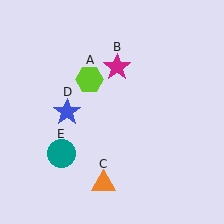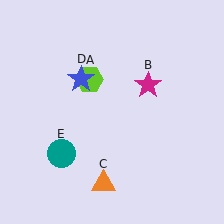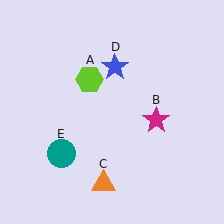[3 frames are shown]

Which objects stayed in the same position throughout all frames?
Lime hexagon (object A) and orange triangle (object C) and teal circle (object E) remained stationary.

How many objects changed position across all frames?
2 objects changed position: magenta star (object B), blue star (object D).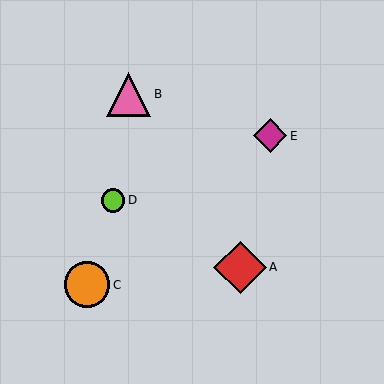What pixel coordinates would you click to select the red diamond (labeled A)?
Click at (240, 267) to select the red diamond A.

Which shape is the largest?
The red diamond (labeled A) is the largest.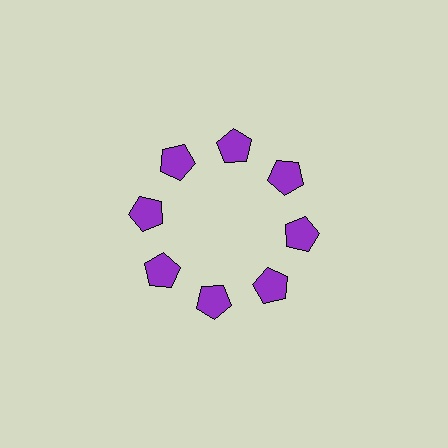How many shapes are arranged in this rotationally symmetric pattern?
There are 8 shapes, arranged in 8 groups of 1.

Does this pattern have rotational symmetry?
Yes, this pattern has 8-fold rotational symmetry. It looks the same after rotating 45 degrees around the center.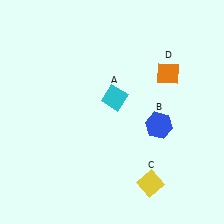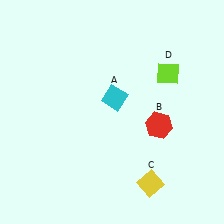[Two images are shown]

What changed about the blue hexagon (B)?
In Image 1, B is blue. In Image 2, it changed to red.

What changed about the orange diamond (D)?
In Image 1, D is orange. In Image 2, it changed to lime.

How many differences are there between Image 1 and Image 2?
There are 2 differences between the two images.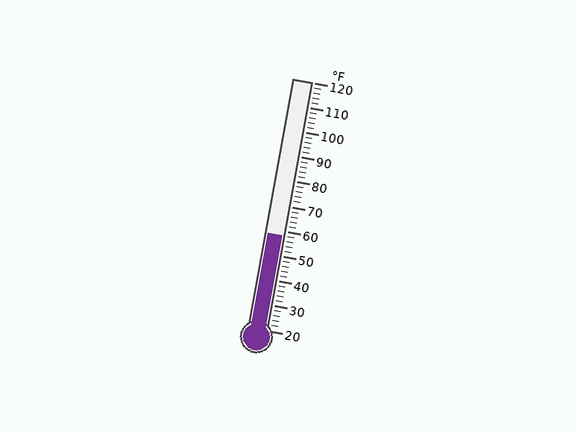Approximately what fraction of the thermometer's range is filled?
The thermometer is filled to approximately 40% of its range.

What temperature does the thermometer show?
The thermometer shows approximately 58°F.